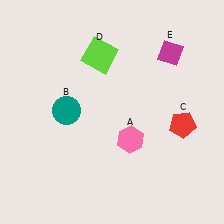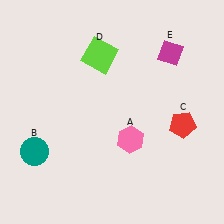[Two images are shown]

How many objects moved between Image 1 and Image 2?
1 object moved between the two images.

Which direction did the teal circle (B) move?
The teal circle (B) moved down.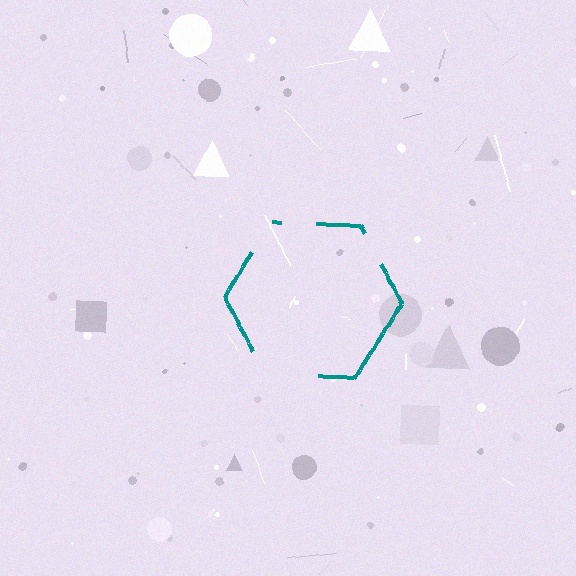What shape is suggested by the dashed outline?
The dashed outline suggests a hexagon.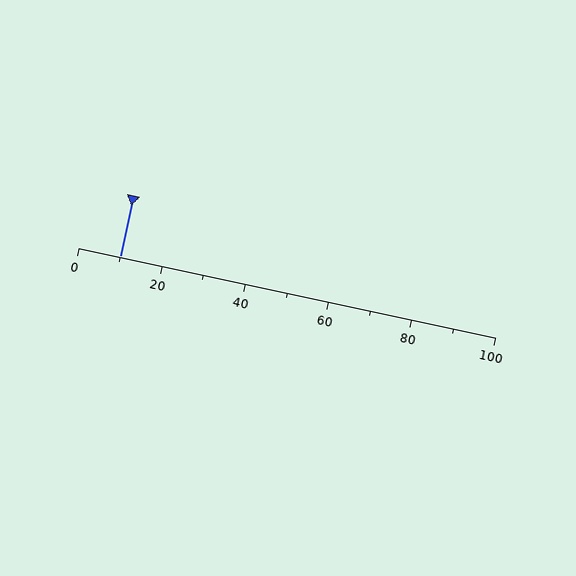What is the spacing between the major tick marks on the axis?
The major ticks are spaced 20 apart.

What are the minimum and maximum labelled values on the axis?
The axis runs from 0 to 100.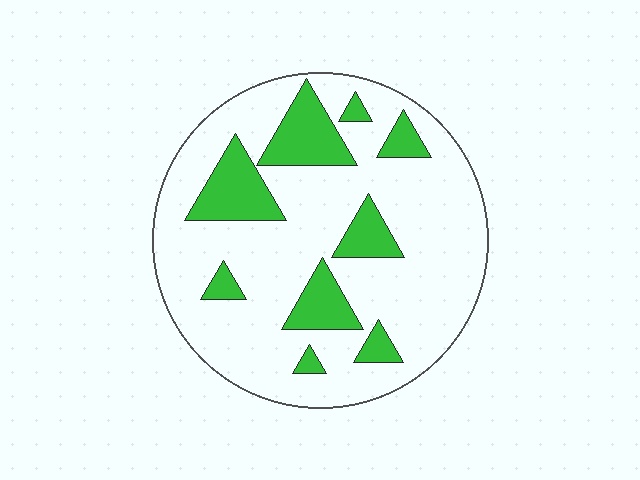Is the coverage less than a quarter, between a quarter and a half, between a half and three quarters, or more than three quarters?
Less than a quarter.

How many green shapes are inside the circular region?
9.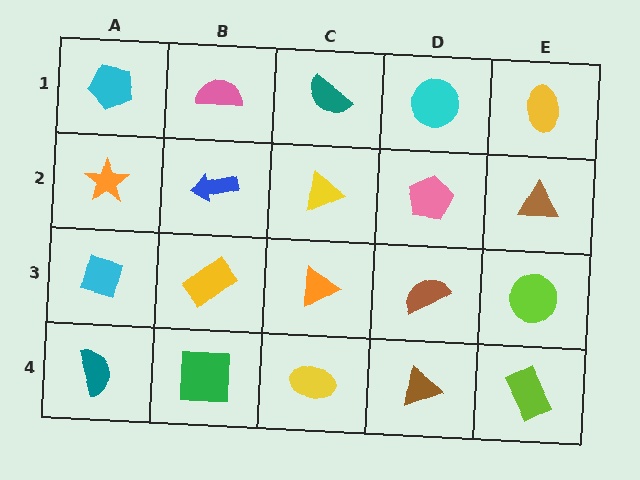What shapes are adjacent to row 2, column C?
A teal semicircle (row 1, column C), an orange triangle (row 3, column C), a blue arrow (row 2, column B), a pink pentagon (row 2, column D).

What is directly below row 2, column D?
A brown semicircle.